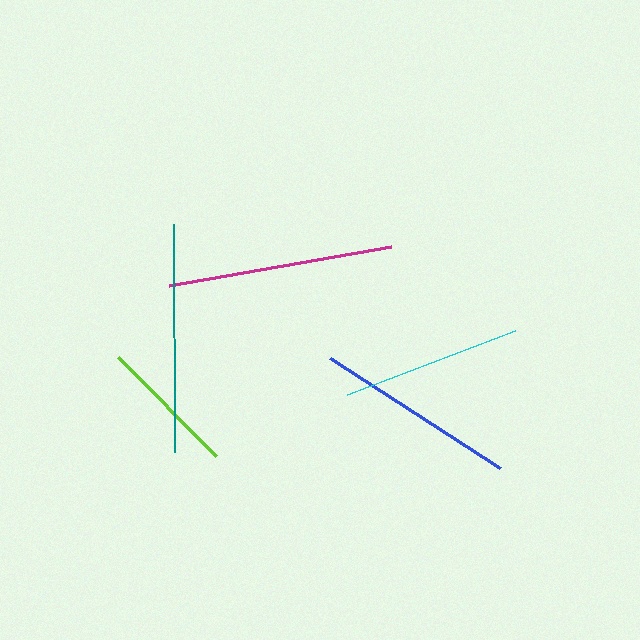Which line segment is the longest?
The teal line is the longest at approximately 227 pixels.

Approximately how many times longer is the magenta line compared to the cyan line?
The magenta line is approximately 1.3 times the length of the cyan line.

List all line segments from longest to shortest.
From longest to shortest: teal, magenta, blue, cyan, lime.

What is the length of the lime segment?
The lime segment is approximately 140 pixels long.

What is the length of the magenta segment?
The magenta segment is approximately 226 pixels long.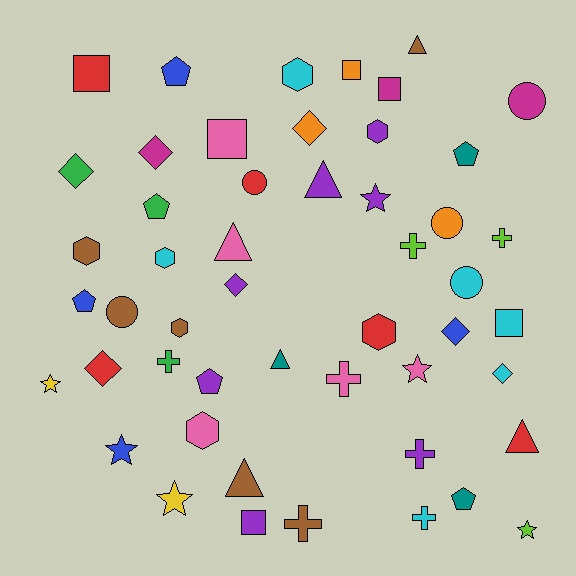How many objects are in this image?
There are 50 objects.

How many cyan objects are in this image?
There are 6 cyan objects.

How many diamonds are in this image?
There are 7 diamonds.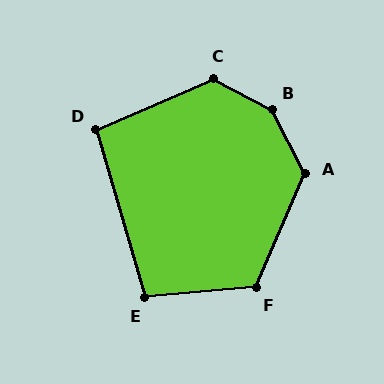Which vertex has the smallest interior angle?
D, at approximately 97 degrees.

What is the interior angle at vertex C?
Approximately 129 degrees (obtuse).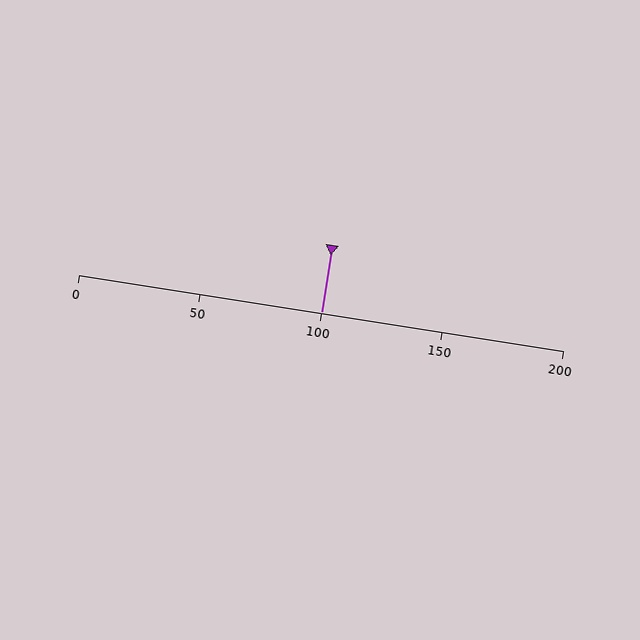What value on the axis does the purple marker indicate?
The marker indicates approximately 100.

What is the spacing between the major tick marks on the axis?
The major ticks are spaced 50 apart.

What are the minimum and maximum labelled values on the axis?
The axis runs from 0 to 200.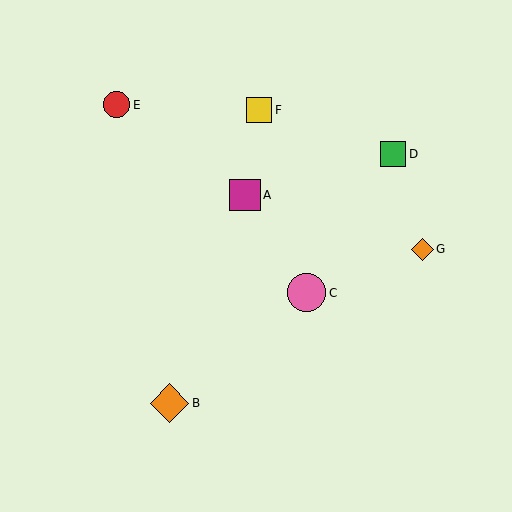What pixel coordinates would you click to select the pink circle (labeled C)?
Click at (307, 293) to select the pink circle C.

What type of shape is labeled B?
Shape B is an orange diamond.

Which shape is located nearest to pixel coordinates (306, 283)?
The pink circle (labeled C) at (307, 293) is nearest to that location.